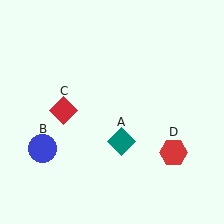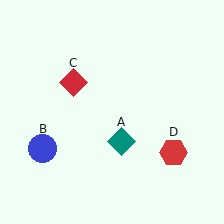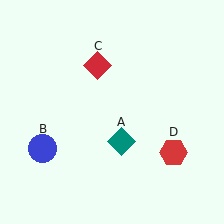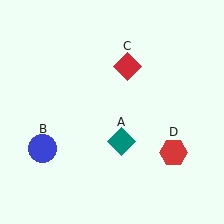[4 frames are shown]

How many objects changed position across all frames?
1 object changed position: red diamond (object C).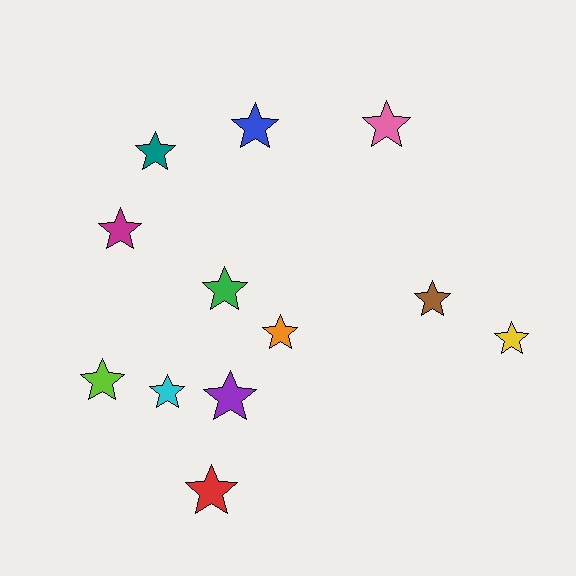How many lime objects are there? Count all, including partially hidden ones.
There is 1 lime object.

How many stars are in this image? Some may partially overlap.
There are 12 stars.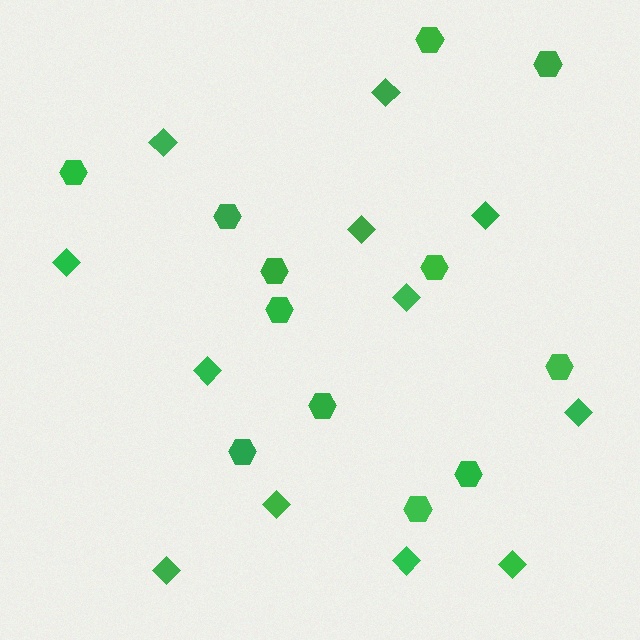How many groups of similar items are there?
There are 2 groups: one group of diamonds (12) and one group of hexagons (12).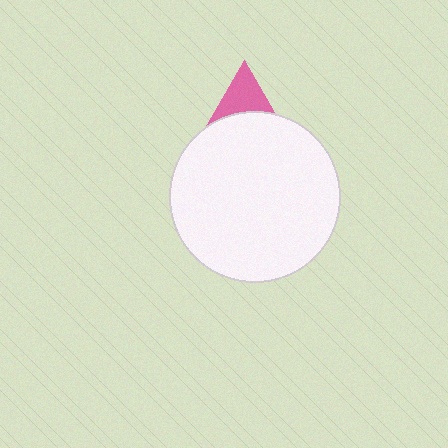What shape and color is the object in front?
The object in front is a white circle.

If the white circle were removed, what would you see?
You would see the complete pink triangle.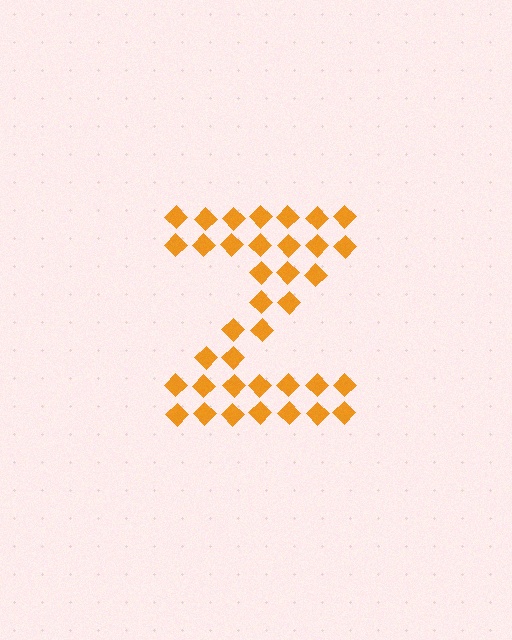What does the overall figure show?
The overall figure shows the letter Z.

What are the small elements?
The small elements are diamonds.